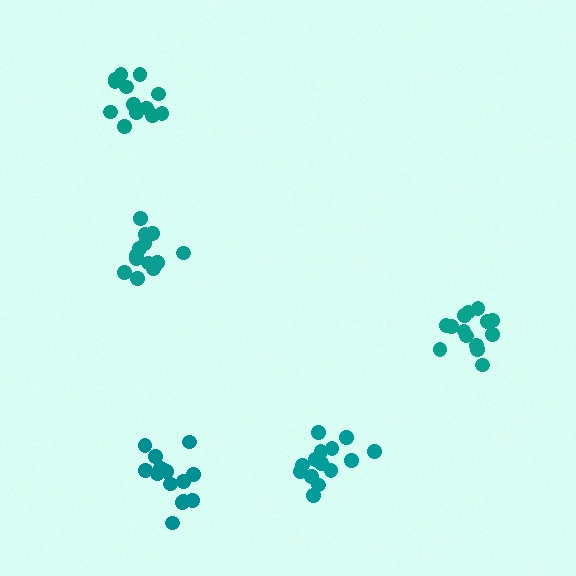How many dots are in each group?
Group 1: 16 dots, Group 2: 13 dots, Group 3: 14 dots, Group 4: 13 dots, Group 5: 15 dots (71 total).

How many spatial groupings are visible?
There are 5 spatial groupings.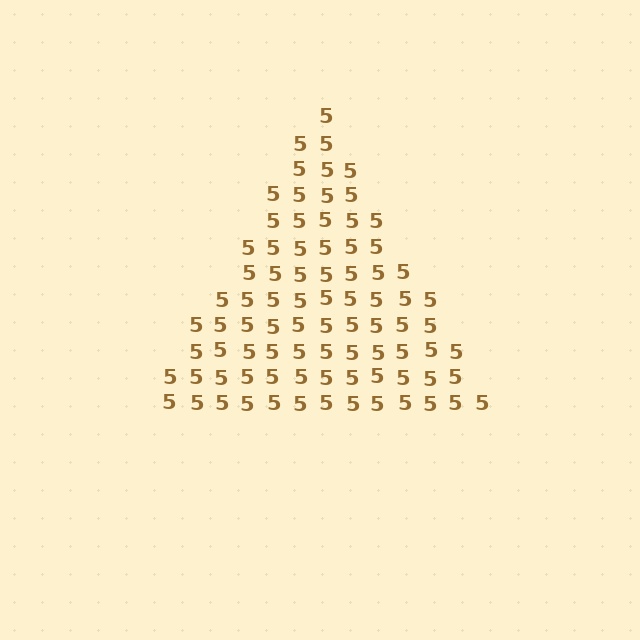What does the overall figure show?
The overall figure shows a triangle.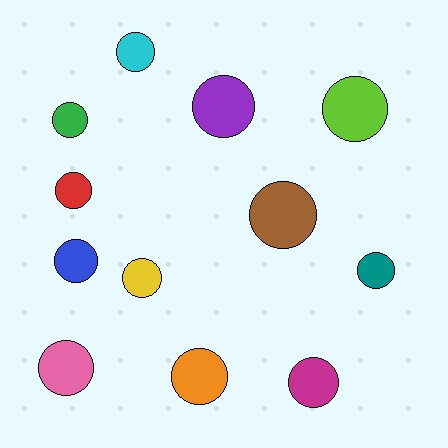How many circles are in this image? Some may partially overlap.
There are 12 circles.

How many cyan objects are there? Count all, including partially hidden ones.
There is 1 cyan object.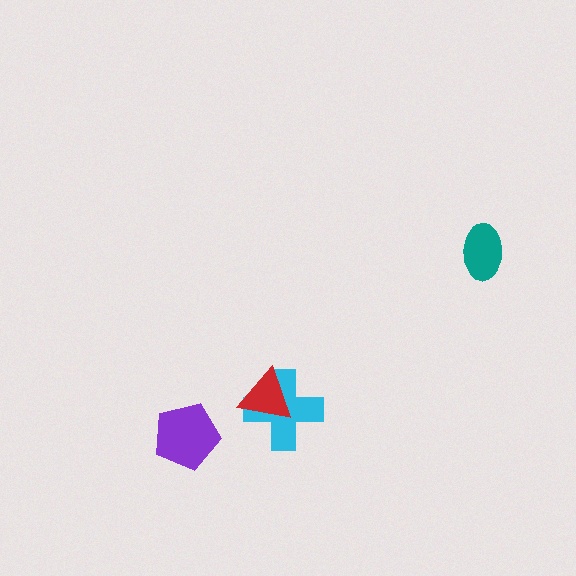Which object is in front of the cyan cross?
The red triangle is in front of the cyan cross.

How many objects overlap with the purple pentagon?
0 objects overlap with the purple pentagon.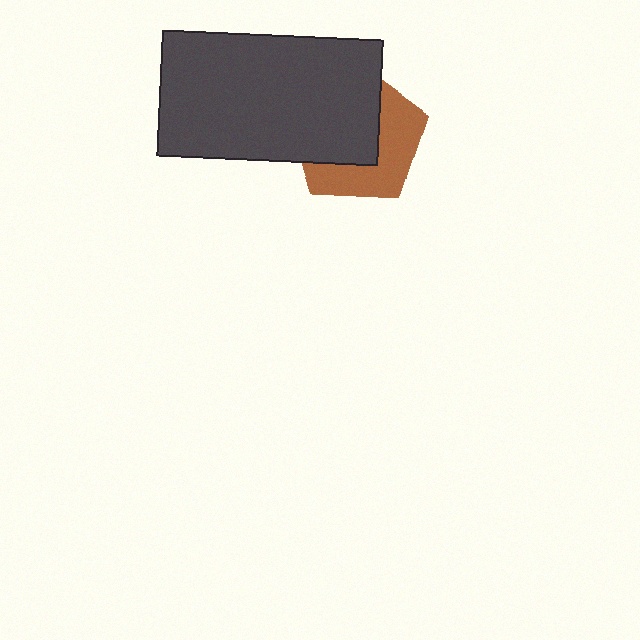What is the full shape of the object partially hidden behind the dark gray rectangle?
The partially hidden object is a brown pentagon.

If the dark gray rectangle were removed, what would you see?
You would see the complete brown pentagon.